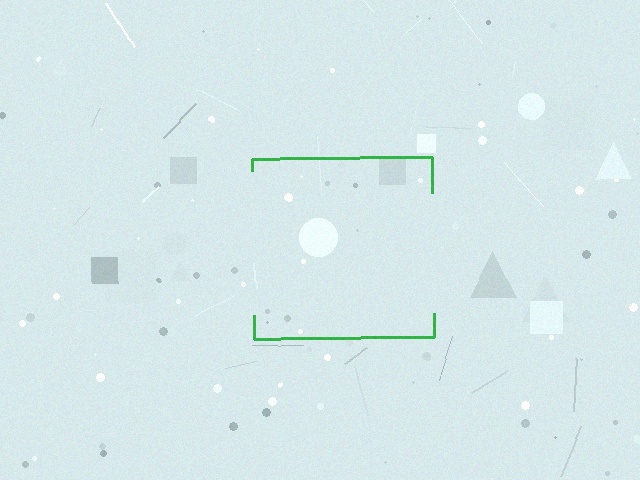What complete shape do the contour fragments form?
The contour fragments form a square.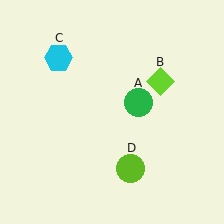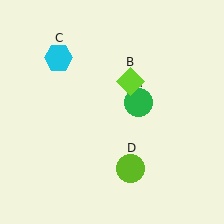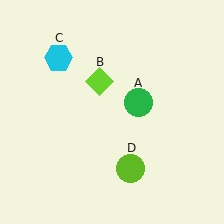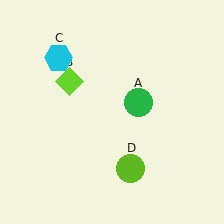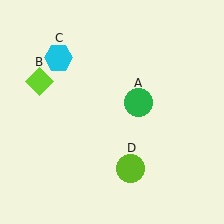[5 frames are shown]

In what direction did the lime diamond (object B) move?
The lime diamond (object B) moved left.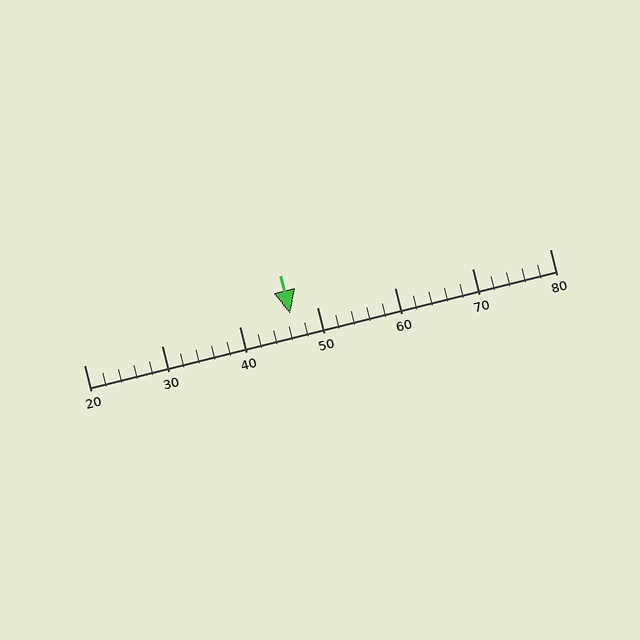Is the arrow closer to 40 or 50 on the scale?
The arrow is closer to 50.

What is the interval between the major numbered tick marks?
The major tick marks are spaced 10 units apart.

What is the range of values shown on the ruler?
The ruler shows values from 20 to 80.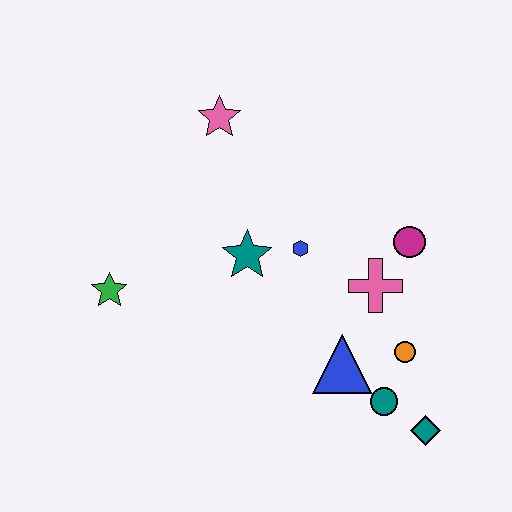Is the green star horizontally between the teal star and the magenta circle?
No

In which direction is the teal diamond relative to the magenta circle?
The teal diamond is below the magenta circle.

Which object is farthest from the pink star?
The teal diamond is farthest from the pink star.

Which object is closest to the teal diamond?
The teal circle is closest to the teal diamond.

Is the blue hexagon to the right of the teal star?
Yes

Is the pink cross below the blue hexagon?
Yes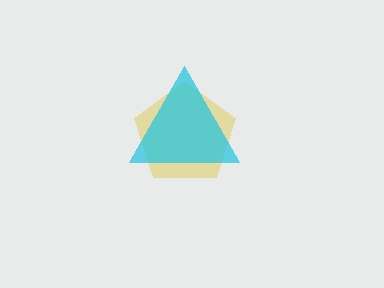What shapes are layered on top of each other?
The layered shapes are: a yellow pentagon, a cyan triangle.